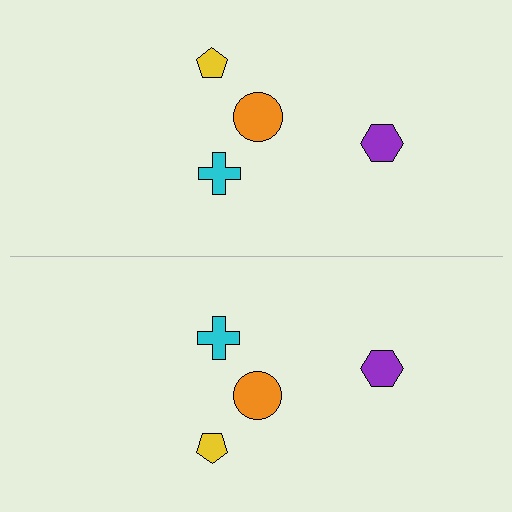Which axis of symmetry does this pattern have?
The pattern has a horizontal axis of symmetry running through the center of the image.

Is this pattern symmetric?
Yes, this pattern has bilateral (reflection) symmetry.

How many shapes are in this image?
There are 8 shapes in this image.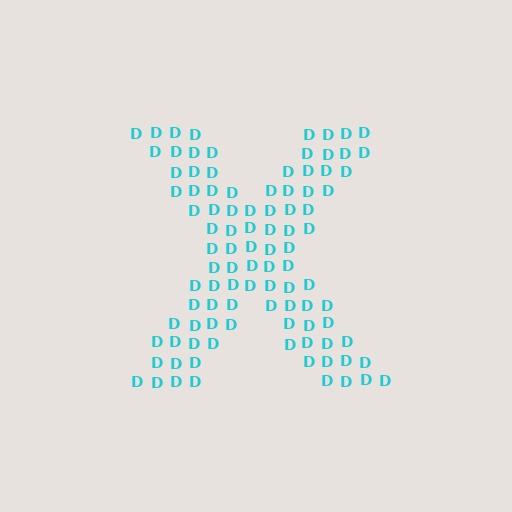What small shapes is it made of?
It is made of small letter D's.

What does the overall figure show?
The overall figure shows the letter X.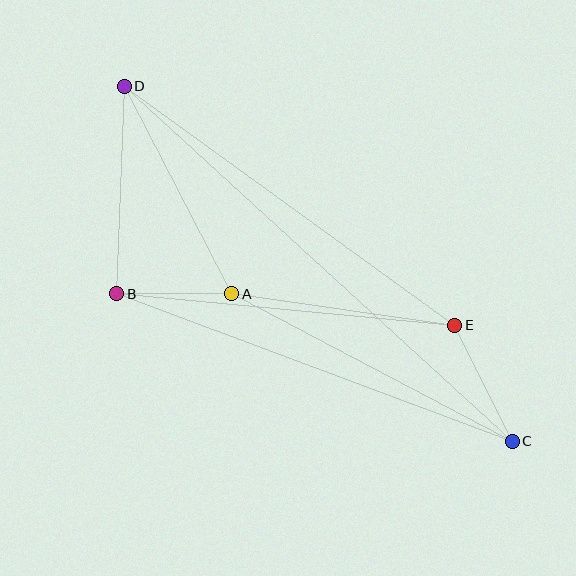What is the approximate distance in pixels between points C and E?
The distance between C and E is approximately 129 pixels.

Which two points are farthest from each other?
Points C and D are farthest from each other.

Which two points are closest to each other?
Points A and B are closest to each other.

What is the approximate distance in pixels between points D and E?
The distance between D and E is approximately 408 pixels.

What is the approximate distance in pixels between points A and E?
The distance between A and E is approximately 225 pixels.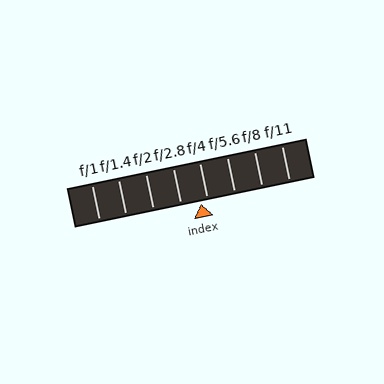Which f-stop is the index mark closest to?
The index mark is closest to f/4.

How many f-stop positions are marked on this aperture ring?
There are 8 f-stop positions marked.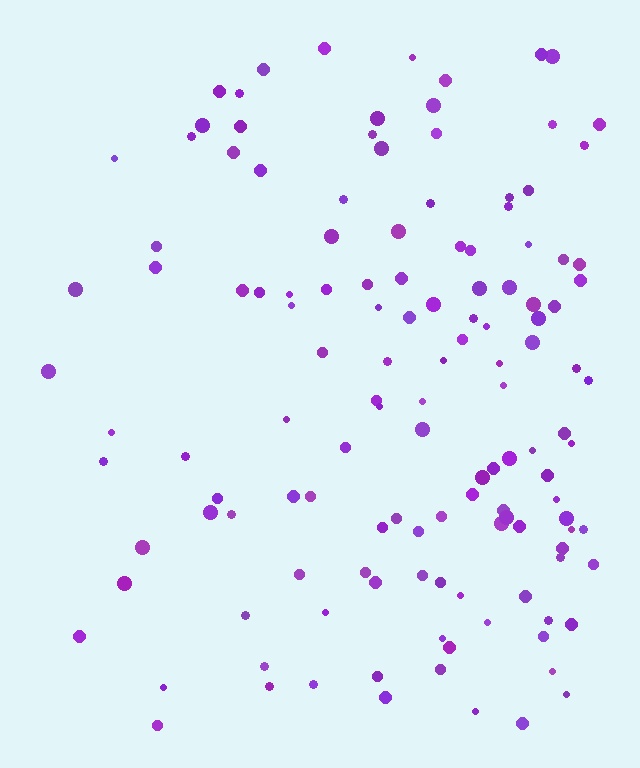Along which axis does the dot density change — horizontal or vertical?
Horizontal.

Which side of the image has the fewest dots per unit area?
The left.